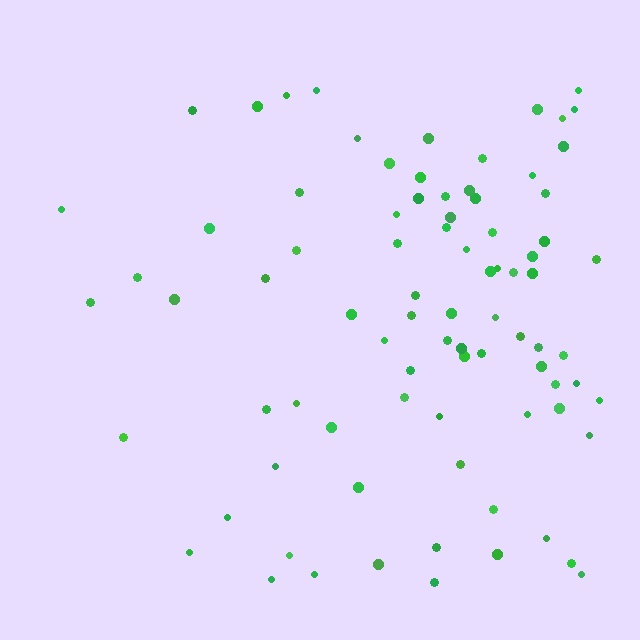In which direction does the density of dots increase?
From left to right, with the right side densest.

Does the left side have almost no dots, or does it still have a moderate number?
Still a moderate number, just noticeably fewer than the right.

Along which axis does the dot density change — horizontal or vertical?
Horizontal.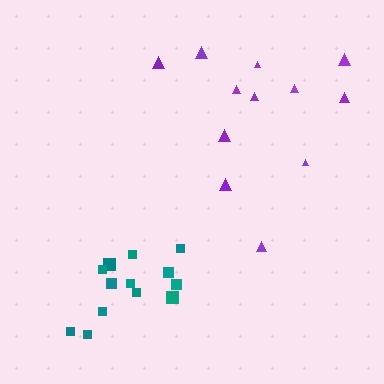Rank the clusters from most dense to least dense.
teal, purple.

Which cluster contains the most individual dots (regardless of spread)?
Teal (13).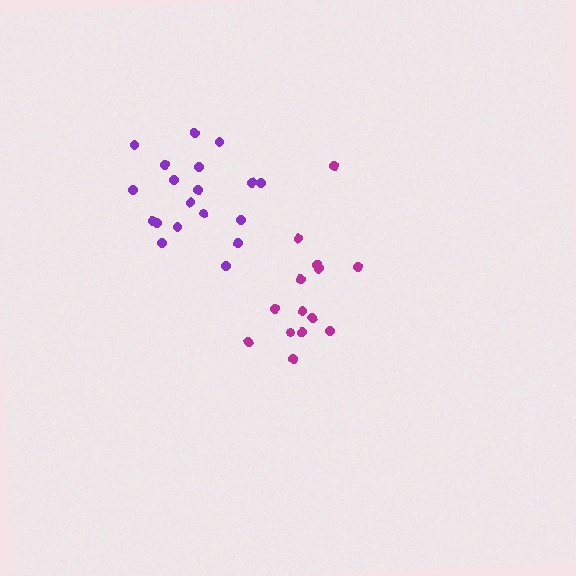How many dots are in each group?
Group 1: 14 dots, Group 2: 19 dots (33 total).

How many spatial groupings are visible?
There are 2 spatial groupings.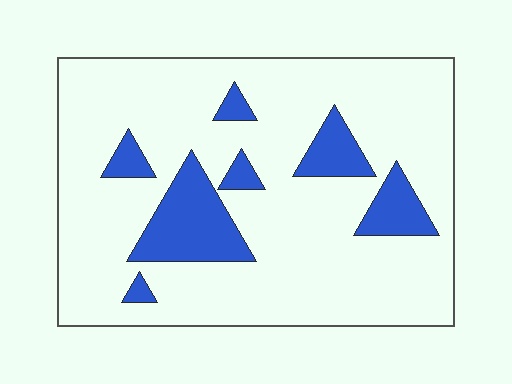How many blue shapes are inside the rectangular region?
7.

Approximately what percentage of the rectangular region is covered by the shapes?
Approximately 15%.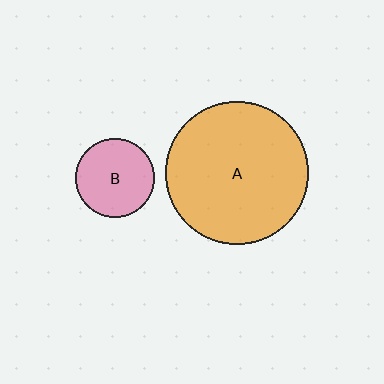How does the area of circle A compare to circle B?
Approximately 3.2 times.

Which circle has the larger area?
Circle A (orange).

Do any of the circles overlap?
No, none of the circles overlap.